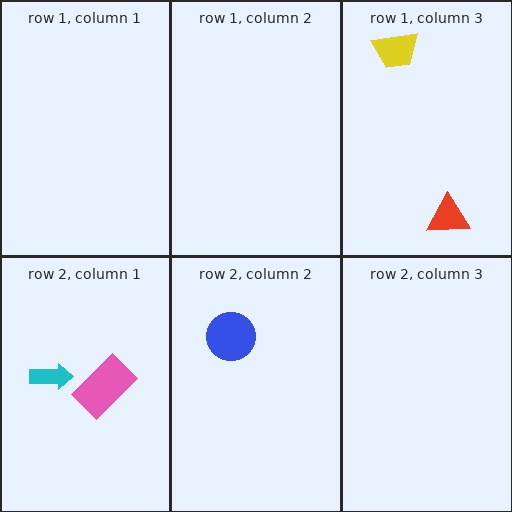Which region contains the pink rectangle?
The row 2, column 1 region.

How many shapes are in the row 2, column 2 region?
1.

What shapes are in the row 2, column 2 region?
The blue circle.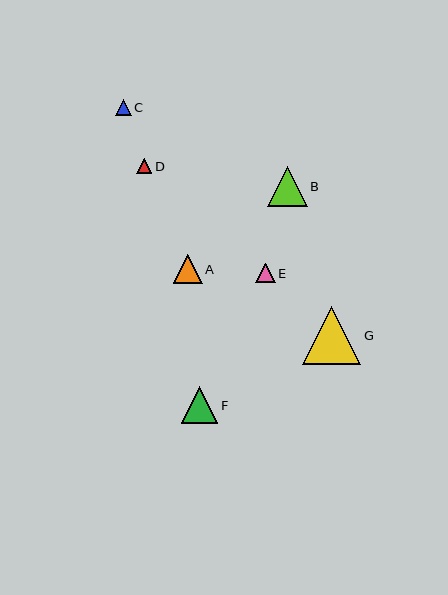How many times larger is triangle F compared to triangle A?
Triangle F is approximately 1.3 times the size of triangle A.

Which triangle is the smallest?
Triangle D is the smallest with a size of approximately 15 pixels.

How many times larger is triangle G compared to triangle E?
Triangle G is approximately 3.0 times the size of triangle E.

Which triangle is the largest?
Triangle G is the largest with a size of approximately 58 pixels.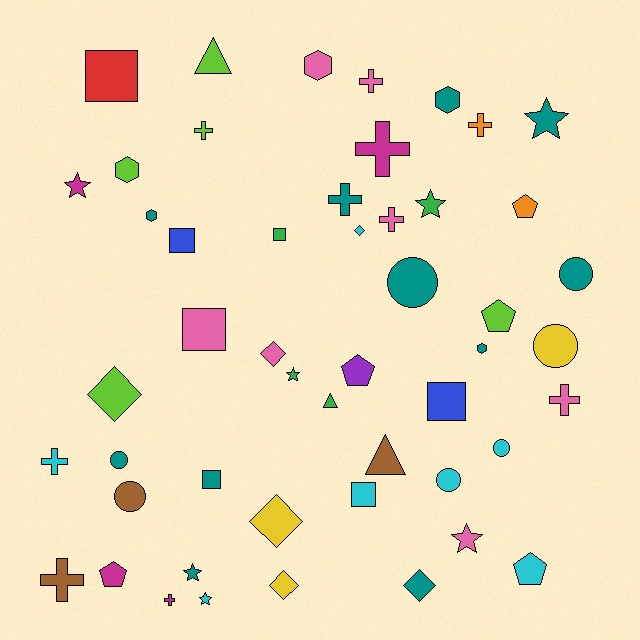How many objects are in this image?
There are 50 objects.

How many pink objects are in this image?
There are 7 pink objects.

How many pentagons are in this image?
There are 5 pentagons.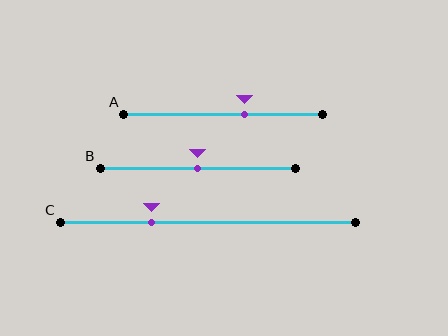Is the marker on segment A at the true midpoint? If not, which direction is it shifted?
No, the marker on segment A is shifted to the right by about 10% of the segment length.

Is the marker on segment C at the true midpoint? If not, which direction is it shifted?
No, the marker on segment C is shifted to the left by about 19% of the segment length.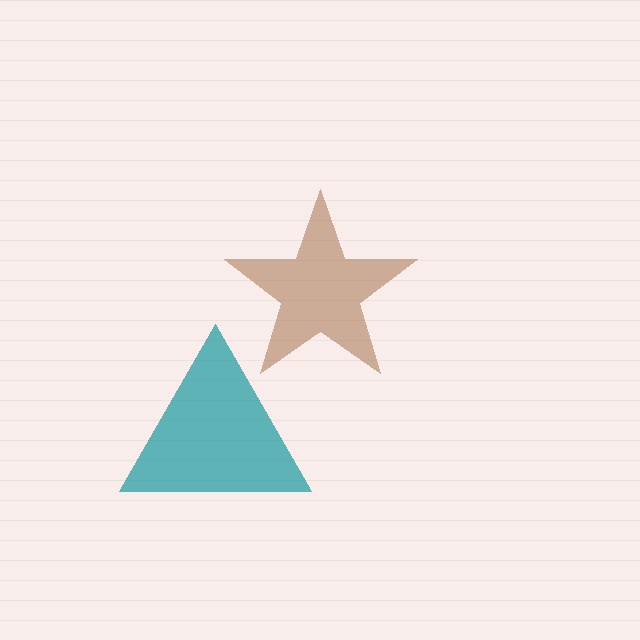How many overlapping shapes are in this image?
There are 2 overlapping shapes in the image.